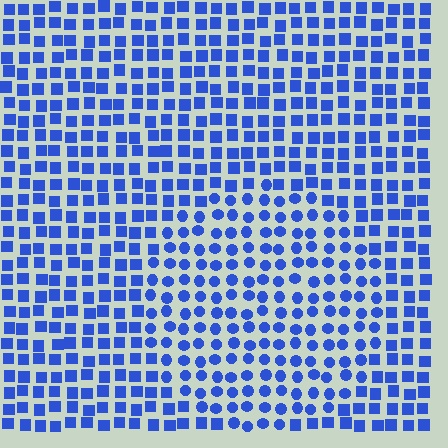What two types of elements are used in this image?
The image uses circles inside the circle region and squares outside it.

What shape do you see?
I see a circle.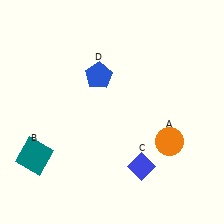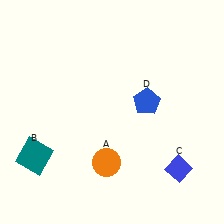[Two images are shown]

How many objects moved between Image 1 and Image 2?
3 objects moved between the two images.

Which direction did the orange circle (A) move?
The orange circle (A) moved left.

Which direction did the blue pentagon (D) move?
The blue pentagon (D) moved right.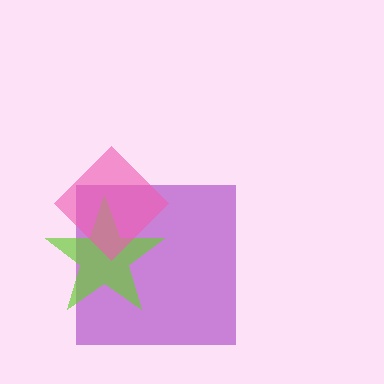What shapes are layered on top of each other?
The layered shapes are: a purple square, a lime star, a pink diamond.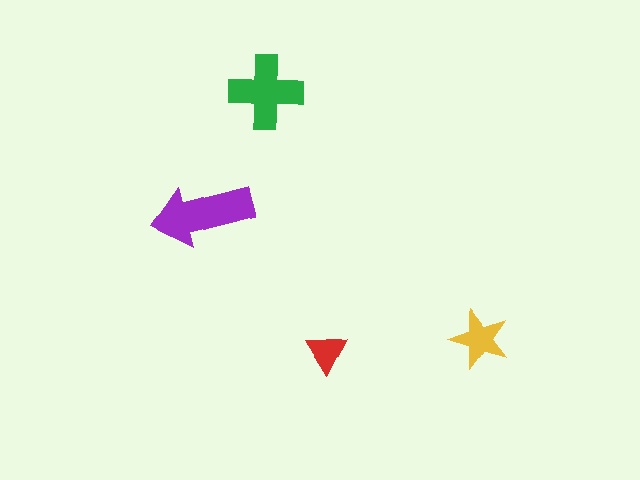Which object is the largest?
The purple arrow.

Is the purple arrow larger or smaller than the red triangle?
Larger.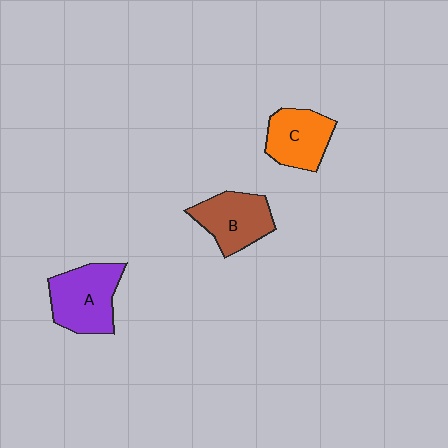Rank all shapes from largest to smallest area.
From largest to smallest: A (purple), B (brown), C (orange).